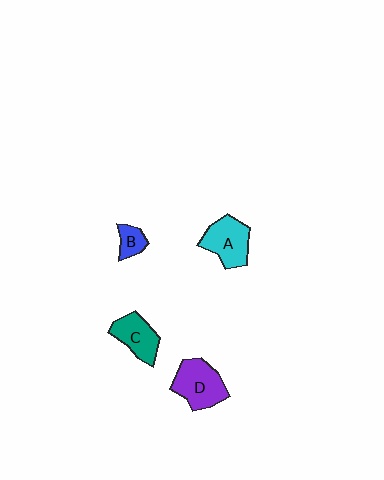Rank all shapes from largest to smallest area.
From largest to smallest: D (purple), A (cyan), C (teal), B (blue).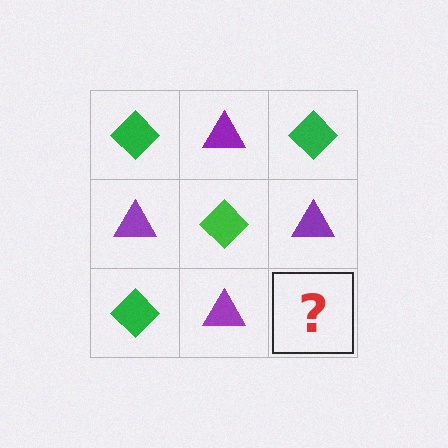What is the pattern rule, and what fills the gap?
The rule is that it alternates green diamond and purple triangle in a checkerboard pattern. The gap should be filled with a green diamond.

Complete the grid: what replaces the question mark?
The question mark should be replaced with a green diamond.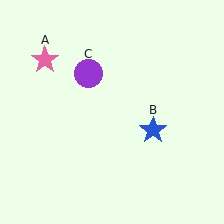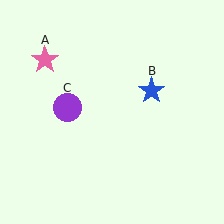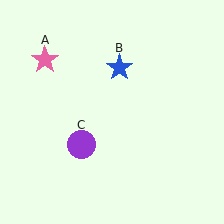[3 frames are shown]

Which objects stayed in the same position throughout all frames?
Pink star (object A) remained stationary.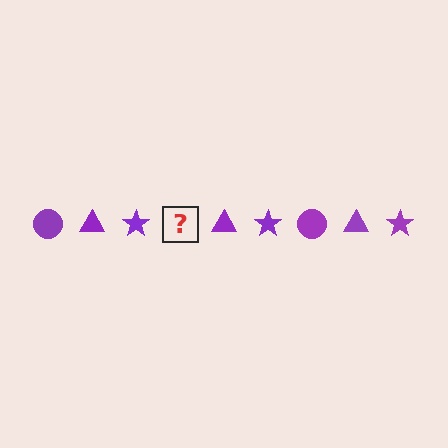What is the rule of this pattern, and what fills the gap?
The rule is that the pattern cycles through circle, triangle, star shapes in purple. The gap should be filled with a purple circle.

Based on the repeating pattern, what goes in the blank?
The blank should be a purple circle.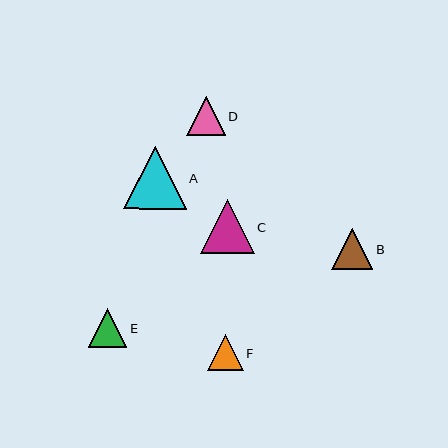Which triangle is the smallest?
Triangle F is the smallest with a size of approximately 36 pixels.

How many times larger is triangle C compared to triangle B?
Triangle C is approximately 1.3 times the size of triangle B.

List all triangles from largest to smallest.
From largest to smallest: A, C, B, D, E, F.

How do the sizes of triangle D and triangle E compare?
Triangle D and triangle E are approximately the same size.